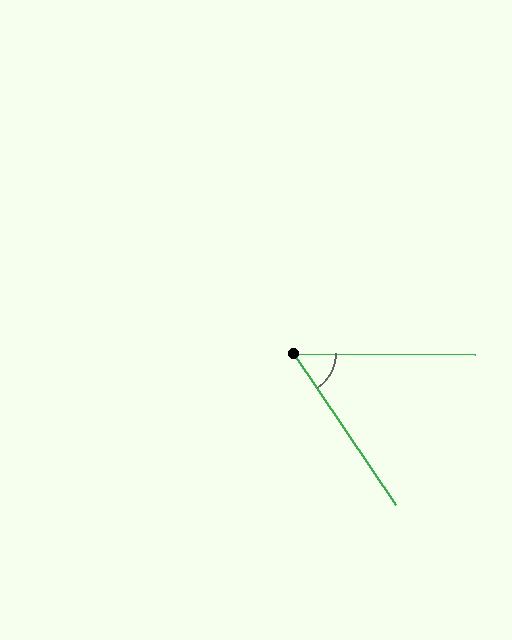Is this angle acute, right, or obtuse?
It is acute.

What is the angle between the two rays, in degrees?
Approximately 56 degrees.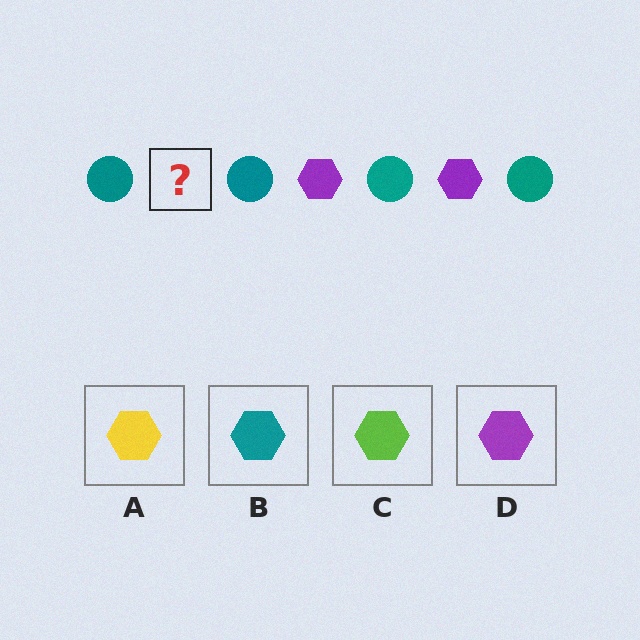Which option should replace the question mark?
Option D.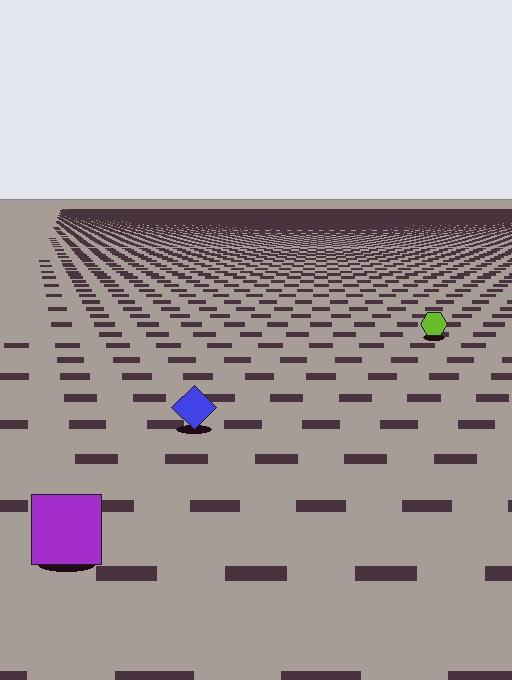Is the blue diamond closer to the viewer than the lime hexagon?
Yes. The blue diamond is closer — you can tell from the texture gradient: the ground texture is coarser near it.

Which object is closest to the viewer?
The purple square is closest. The texture marks near it are larger and more spread out.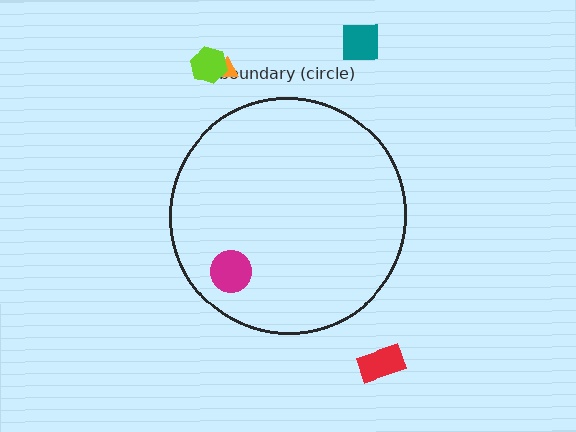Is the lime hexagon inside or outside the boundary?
Outside.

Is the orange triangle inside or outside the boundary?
Outside.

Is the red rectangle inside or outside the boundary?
Outside.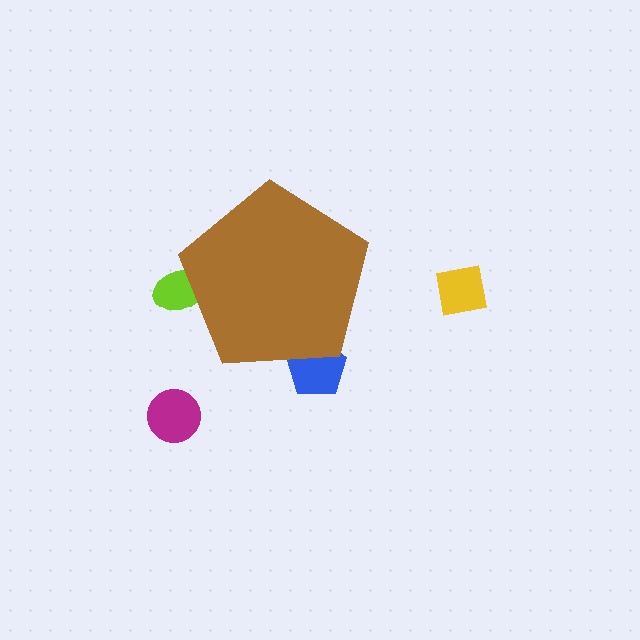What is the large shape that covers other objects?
A brown pentagon.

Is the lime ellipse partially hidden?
Yes, the lime ellipse is partially hidden behind the brown pentagon.